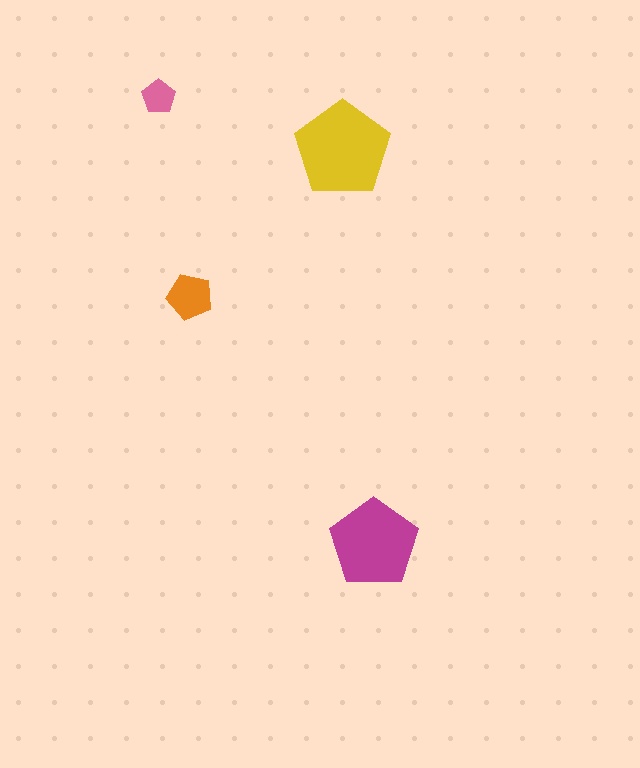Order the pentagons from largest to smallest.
the yellow one, the magenta one, the orange one, the pink one.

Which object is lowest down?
The magenta pentagon is bottommost.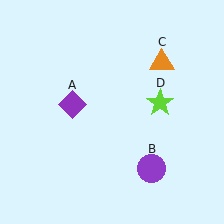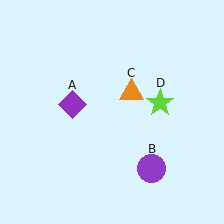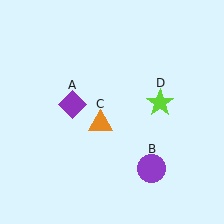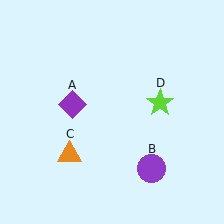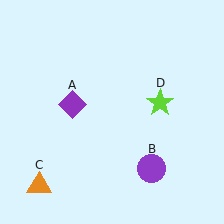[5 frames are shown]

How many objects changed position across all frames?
1 object changed position: orange triangle (object C).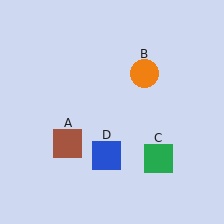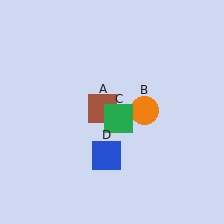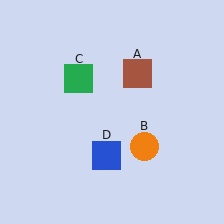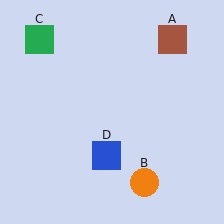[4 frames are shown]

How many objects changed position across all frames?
3 objects changed position: brown square (object A), orange circle (object B), green square (object C).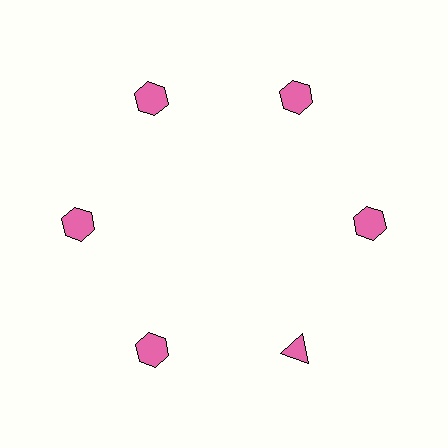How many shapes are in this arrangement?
There are 6 shapes arranged in a ring pattern.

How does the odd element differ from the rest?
It has a different shape: triangle instead of hexagon.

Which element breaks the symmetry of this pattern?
The pink triangle at roughly the 5 o'clock position breaks the symmetry. All other shapes are pink hexagons.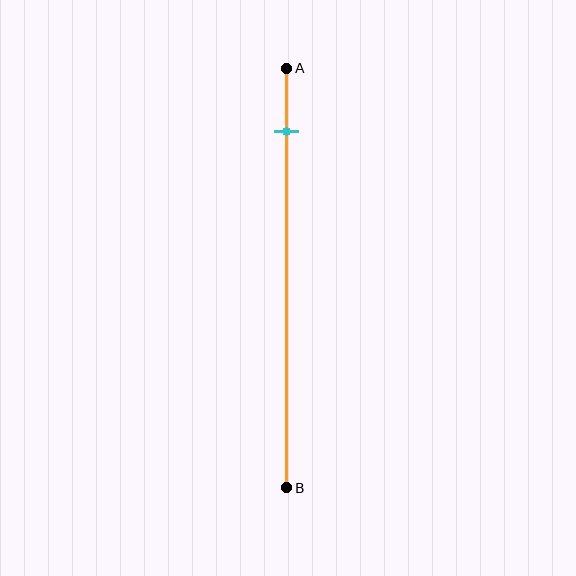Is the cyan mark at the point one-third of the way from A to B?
No, the mark is at about 15% from A, not at the 33% one-third point.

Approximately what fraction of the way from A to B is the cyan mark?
The cyan mark is approximately 15% of the way from A to B.